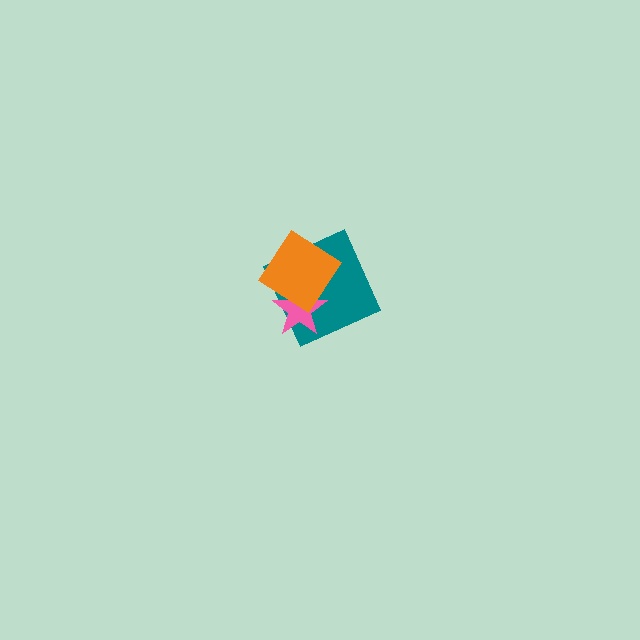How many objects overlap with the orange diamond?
2 objects overlap with the orange diamond.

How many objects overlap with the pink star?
2 objects overlap with the pink star.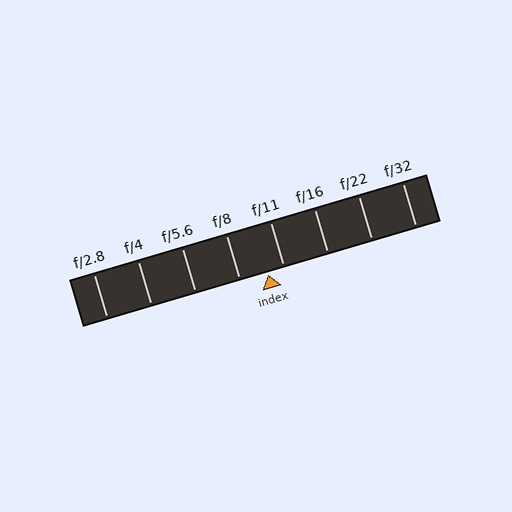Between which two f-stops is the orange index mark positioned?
The index mark is between f/8 and f/11.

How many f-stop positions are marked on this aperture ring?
There are 8 f-stop positions marked.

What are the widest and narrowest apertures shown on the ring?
The widest aperture shown is f/2.8 and the narrowest is f/32.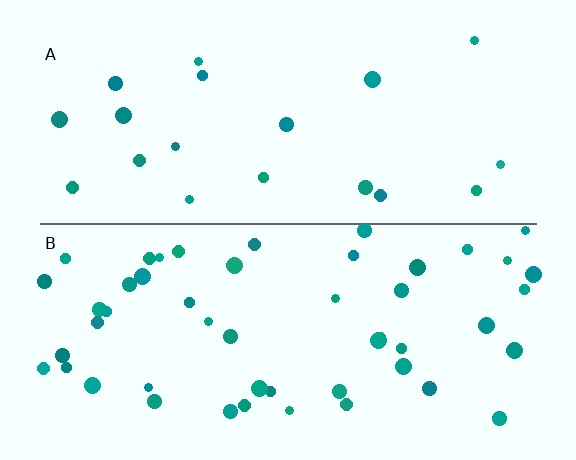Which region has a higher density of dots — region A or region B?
B (the bottom).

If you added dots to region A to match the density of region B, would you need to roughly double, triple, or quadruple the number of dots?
Approximately triple.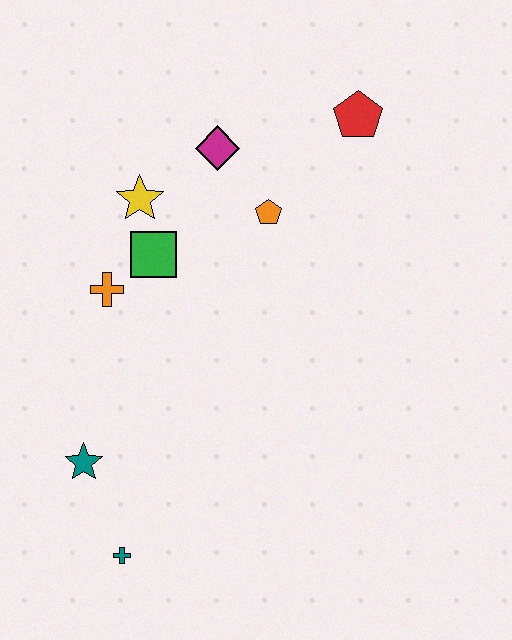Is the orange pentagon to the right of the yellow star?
Yes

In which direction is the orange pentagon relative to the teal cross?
The orange pentagon is above the teal cross.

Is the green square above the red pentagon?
No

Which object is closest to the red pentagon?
The orange pentagon is closest to the red pentagon.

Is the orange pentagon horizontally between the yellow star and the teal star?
No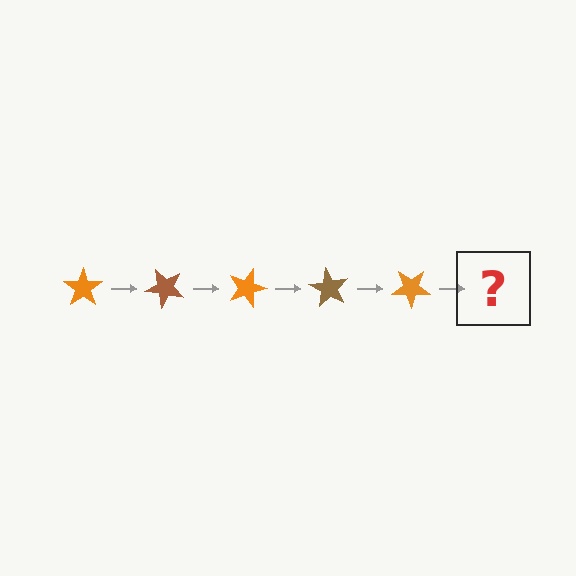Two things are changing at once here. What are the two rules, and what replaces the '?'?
The two rules are that it rotates 45 degrees each step and the color cycles through orange and brown. The '?' should be a brown star, rotated 225 degrees from the start.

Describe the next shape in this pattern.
It should be a brown star, rotated 225 degrees from the start.